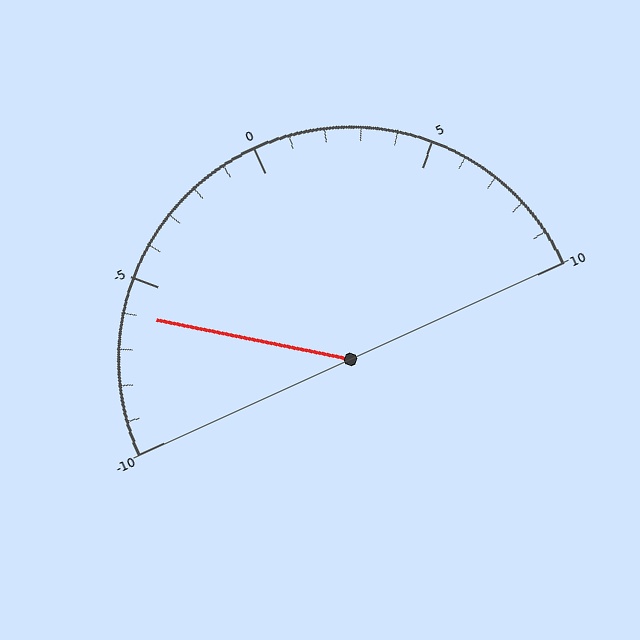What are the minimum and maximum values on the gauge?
The gauge ranges from -10 to 10.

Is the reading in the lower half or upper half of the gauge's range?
The reading is in the lower half of the range (-10 to 10).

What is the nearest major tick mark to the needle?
The nearest major tick mark is -5.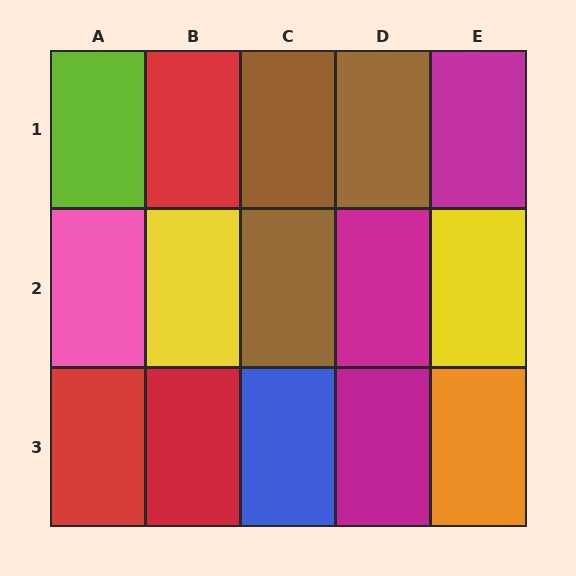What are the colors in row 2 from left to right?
Pink, yellow, brown, magenta, yellow.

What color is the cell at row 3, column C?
Blue.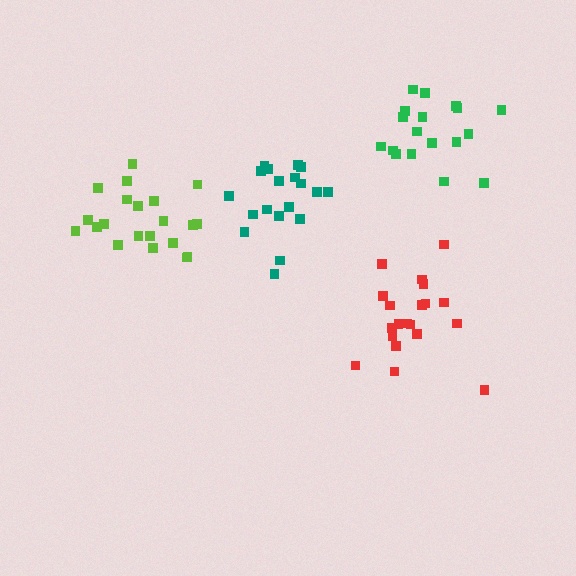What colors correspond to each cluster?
The clusters are colored: lime, red, green, teal.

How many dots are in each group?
Group 1: 21 dots, Group 2: 20 dots, Group 3: 18 dots, Group 4: 19 dots (78 total).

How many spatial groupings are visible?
There are 4 spatial groupings.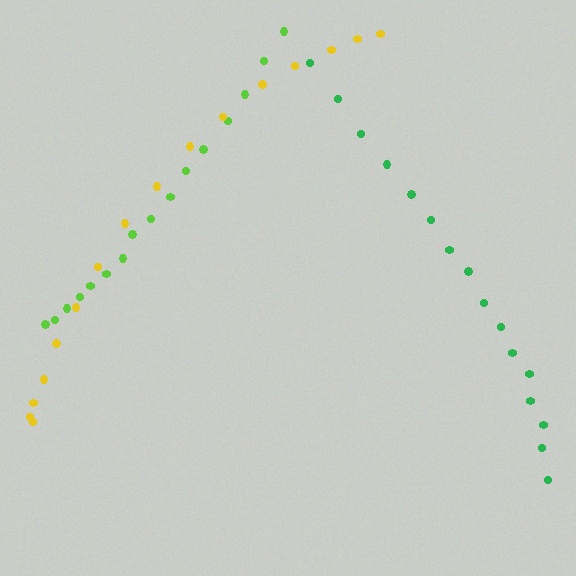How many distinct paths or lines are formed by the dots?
There are 3 distinct paths.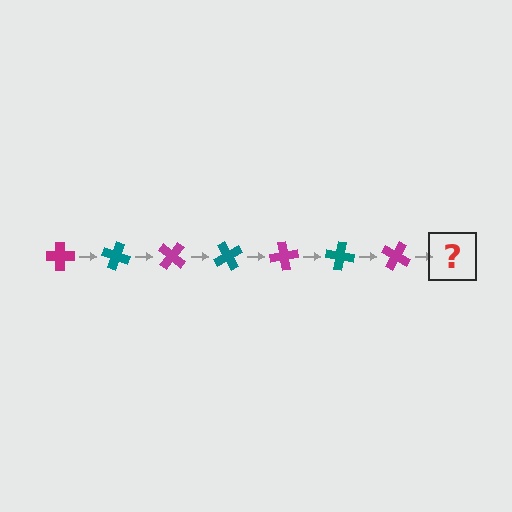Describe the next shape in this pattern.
It should be a teal cross, rotated 140 degrees from the start.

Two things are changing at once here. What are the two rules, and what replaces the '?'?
The two rules are that it rotates 20 degrees each step and the color cycles through magenta and teal. The '?' should be a teal cross, rotated 140 degrees from the start.